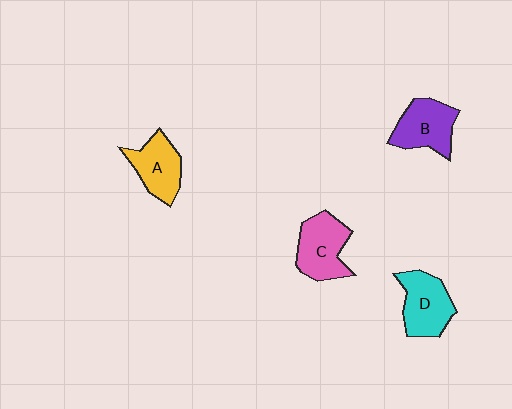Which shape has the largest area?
Shape C (pink).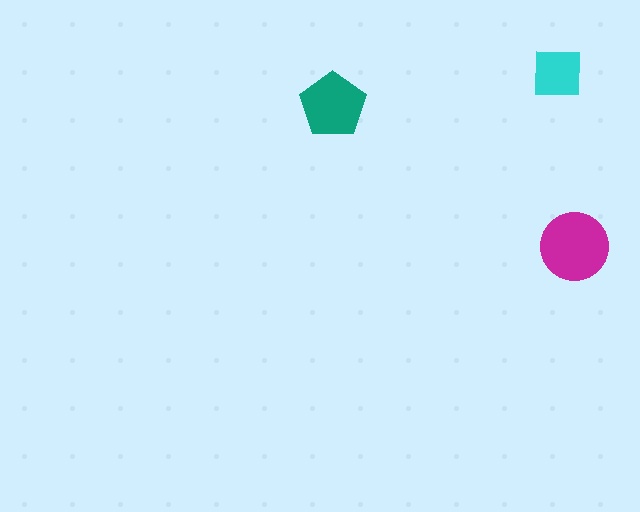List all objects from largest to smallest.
The magenta circle, the teal pentagon, the cyan square.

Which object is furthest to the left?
The teal pentagon is leftmost.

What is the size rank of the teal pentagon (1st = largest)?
2nd.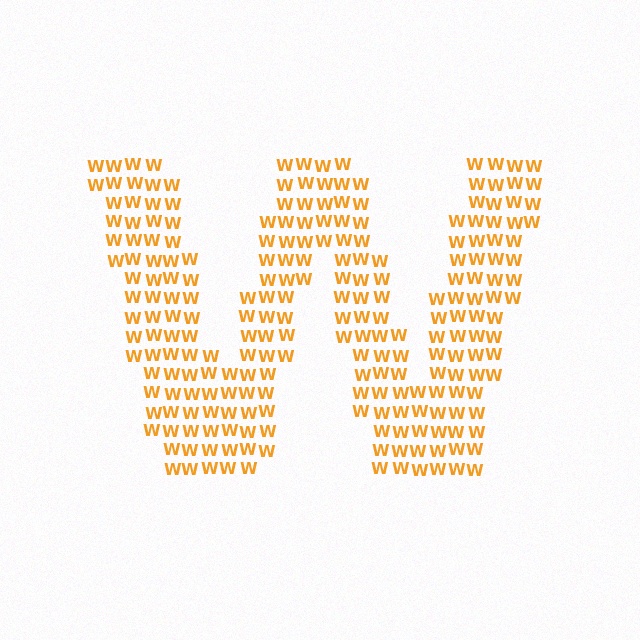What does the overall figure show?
The overall figure shows the letter W.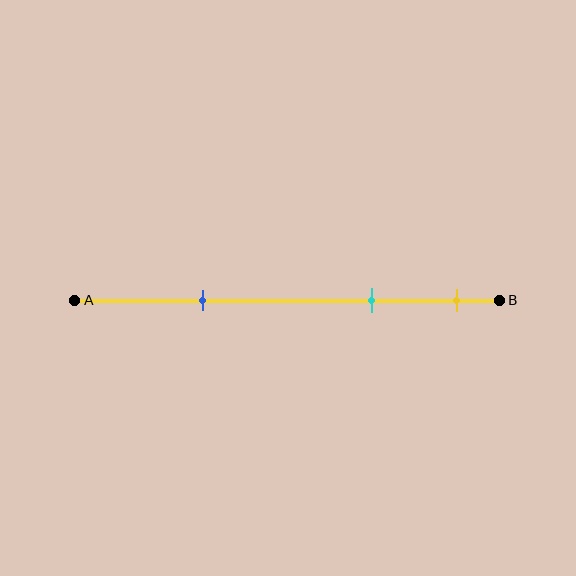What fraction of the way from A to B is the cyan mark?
The cyan mark is approximately 70% (0.7) of the way from A to B.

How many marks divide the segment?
There are 3 marks dividing the segment.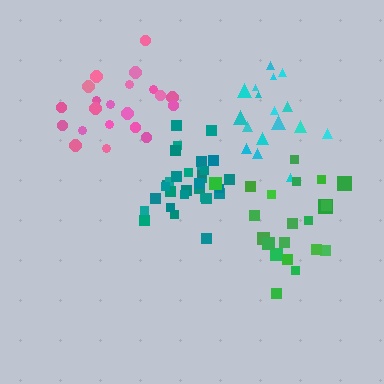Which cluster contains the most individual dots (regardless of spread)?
Teal (32).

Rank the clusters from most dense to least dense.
teal, cyan, pink, green.